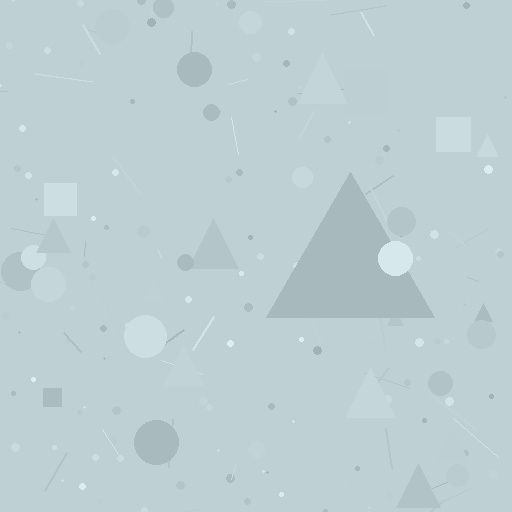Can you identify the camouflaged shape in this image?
The camouflaged shape is a triangle.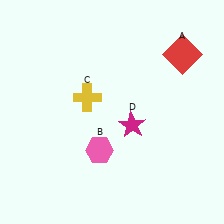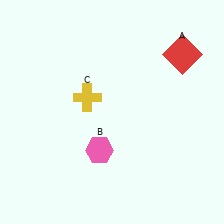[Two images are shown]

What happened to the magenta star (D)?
The magenta star (D) was removed in Image 2. It was in the bottom-right area of Image 1.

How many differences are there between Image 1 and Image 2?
There is 1 difference between the two images.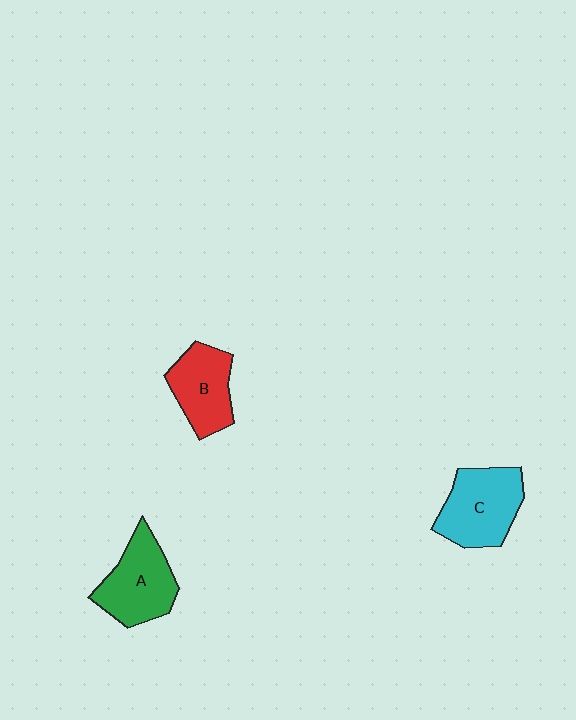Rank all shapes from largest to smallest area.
From largest to smallest: C (cyan), A (green), B (red).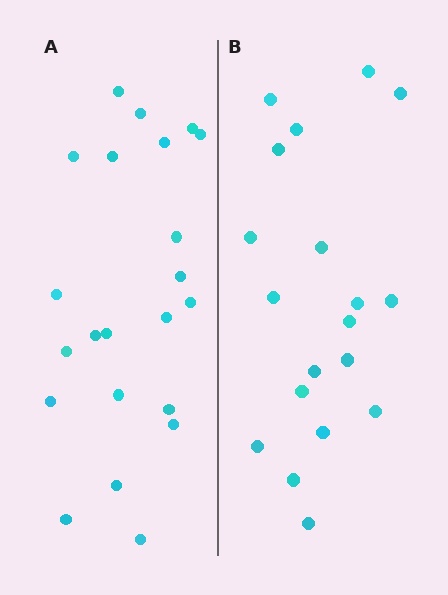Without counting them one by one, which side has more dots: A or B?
Region A (the left region) has more dots.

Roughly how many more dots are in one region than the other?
Region A has just a few more — roughly 2 or 3 more dots than region B.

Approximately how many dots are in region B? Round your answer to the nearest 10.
About 20 dots. (The exact count is 19, which rounds to 20.)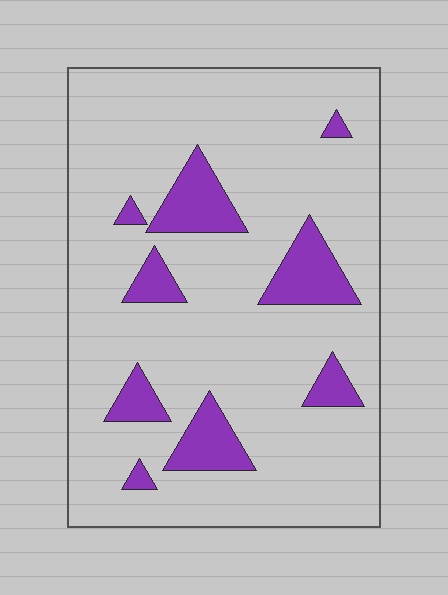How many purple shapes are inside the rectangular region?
9.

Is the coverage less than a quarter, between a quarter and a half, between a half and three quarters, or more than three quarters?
Less than a quarter.